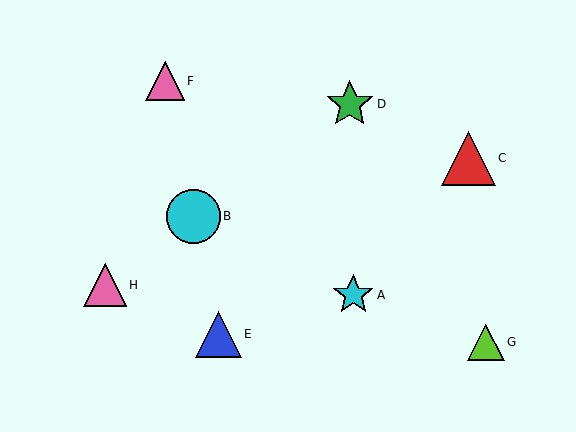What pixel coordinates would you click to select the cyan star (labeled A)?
Click at (353, 295) to select the cyan star A.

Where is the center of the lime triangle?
The center of the lime triangle is at (486, 342).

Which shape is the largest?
The red triangle (labeled C) is the largest.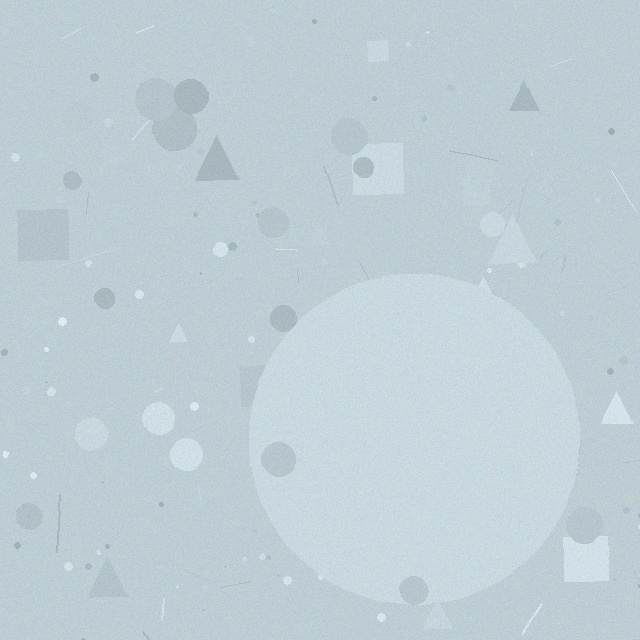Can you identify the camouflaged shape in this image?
The camouflaged shape is a circle.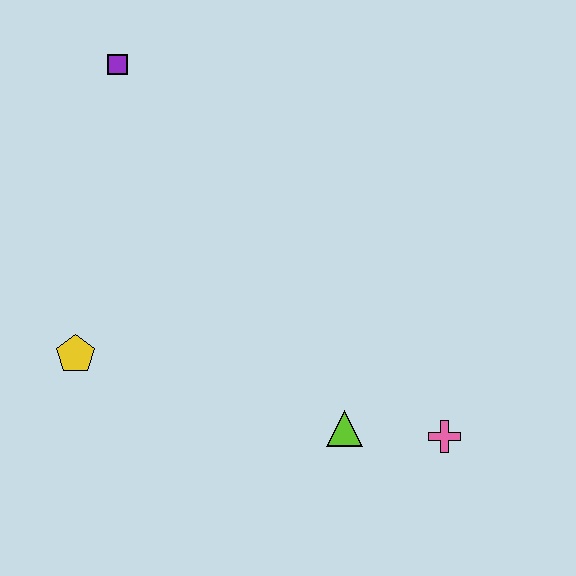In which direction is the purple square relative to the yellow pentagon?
The purple square is above the yellow pentagon.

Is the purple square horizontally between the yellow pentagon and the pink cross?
Yes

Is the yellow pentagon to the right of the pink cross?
No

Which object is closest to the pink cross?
The lime triangle is closest to the pink cross.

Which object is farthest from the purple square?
The pink cross is farthest from the purple square.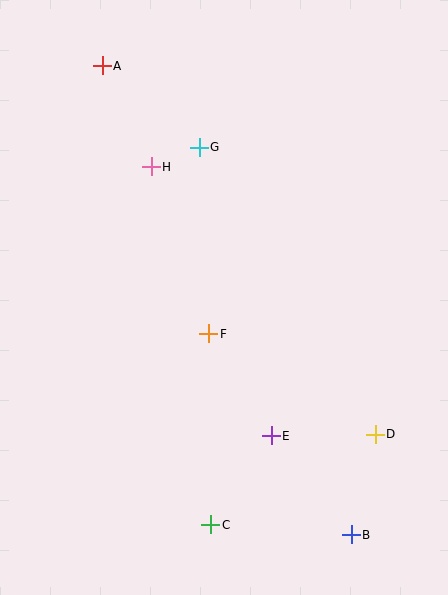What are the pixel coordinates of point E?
Point E is at (271, 436).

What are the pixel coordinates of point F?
Point F is at (209, 334).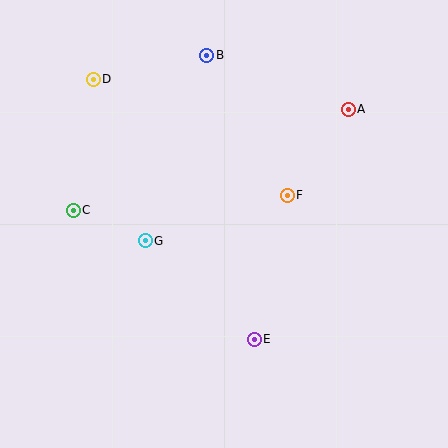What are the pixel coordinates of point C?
Point C is at (73, 210).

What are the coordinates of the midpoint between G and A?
The midpoint between G and A is at (247, 175).